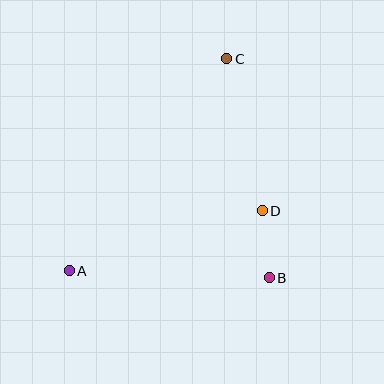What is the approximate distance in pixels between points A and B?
The distance between A and B is approximately 201 pixels.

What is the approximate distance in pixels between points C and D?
The distance between C and D is approximately 156 pixels.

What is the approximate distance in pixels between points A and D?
The distance between A and D is approximately 202 pixels.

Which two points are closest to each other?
Points B and D are closest to each other.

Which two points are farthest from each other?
Points A and C are farthest from each other.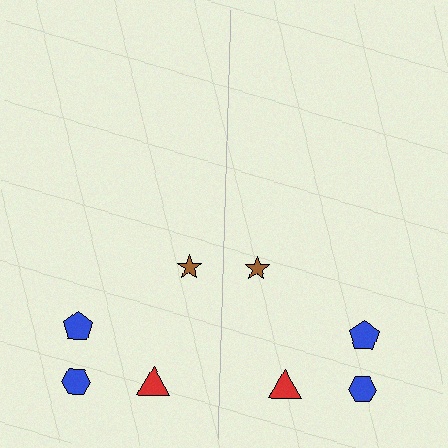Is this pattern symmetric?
Yes, this pattern has bilateral (reflection) symmetry.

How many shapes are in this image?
There are 8 shapes in this image.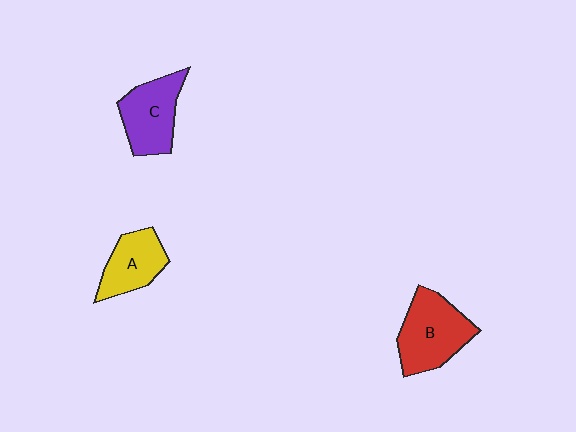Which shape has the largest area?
Shape B (red).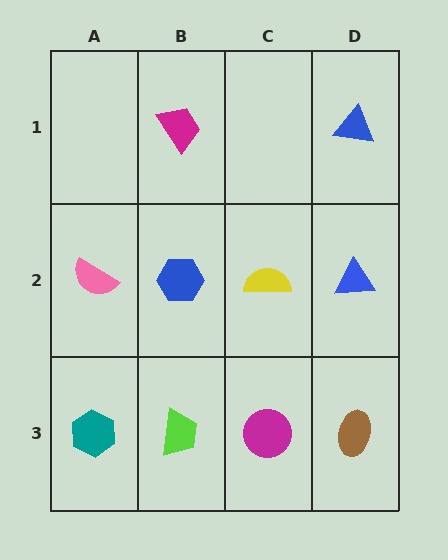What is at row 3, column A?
A teal hexagon.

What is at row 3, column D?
A brown ellipse.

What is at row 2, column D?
A blue triangle.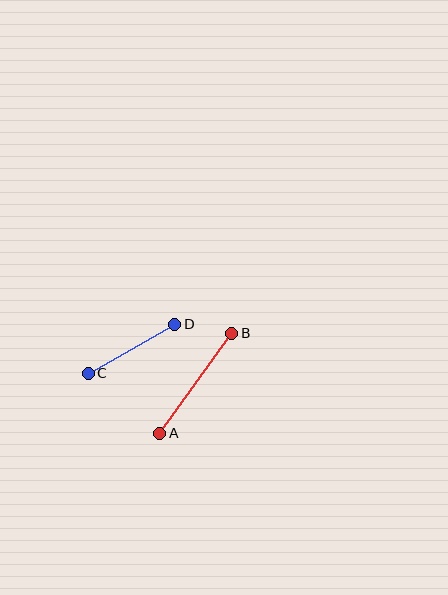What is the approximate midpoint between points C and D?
The midpoint is at approximately (132, 349) pixels.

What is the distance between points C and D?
The distance is approximately 100 pixels.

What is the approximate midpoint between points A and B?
The midpoint is at approximately (196, 383) pixels.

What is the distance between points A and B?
The distance is approximately 123 pixels.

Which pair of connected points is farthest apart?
Points A and B are farthest apart.